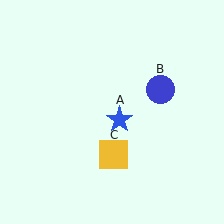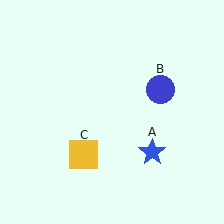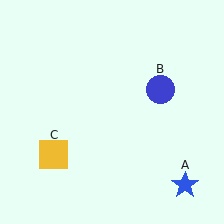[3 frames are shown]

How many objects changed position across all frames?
2 objects changed position: blue star (object A), yellow square (object C).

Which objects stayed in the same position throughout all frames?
Blue circle (object B) remained stationary.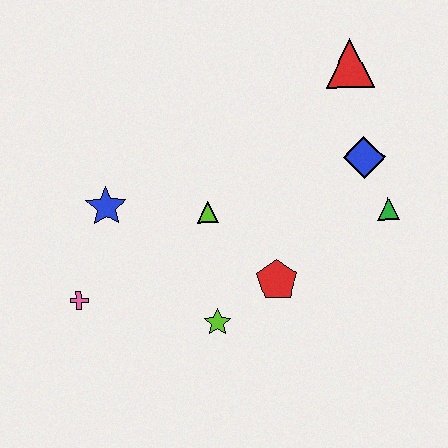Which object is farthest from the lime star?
The red triangle is farthest from the lime star.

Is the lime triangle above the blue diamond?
No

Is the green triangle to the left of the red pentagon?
No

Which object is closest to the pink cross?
The blue star is closest to the pink cross.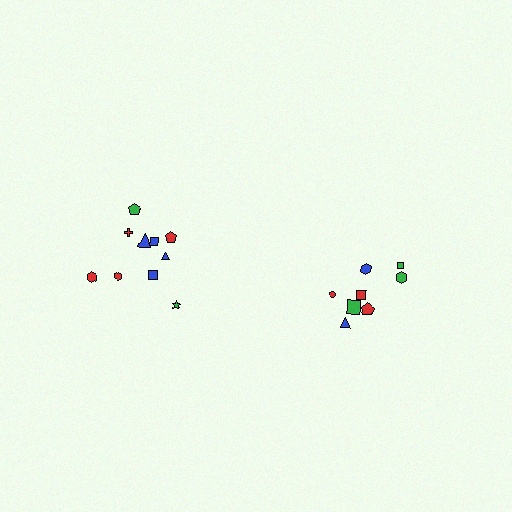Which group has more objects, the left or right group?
The left group.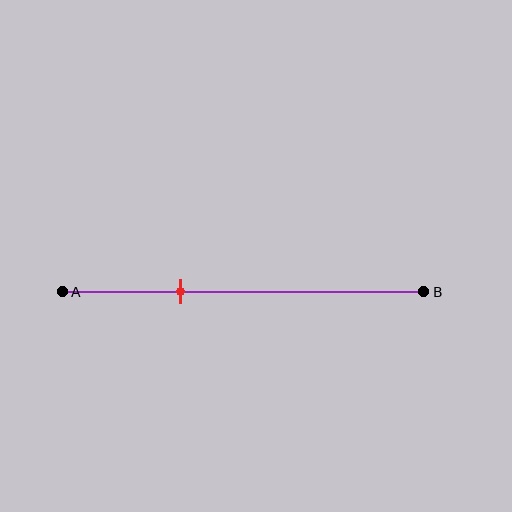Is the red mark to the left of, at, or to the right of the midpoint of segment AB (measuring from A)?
The red mark is to the left of the midpoint of segment AB.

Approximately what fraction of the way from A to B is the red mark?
The red mark is approximately 35% of the way from A to B.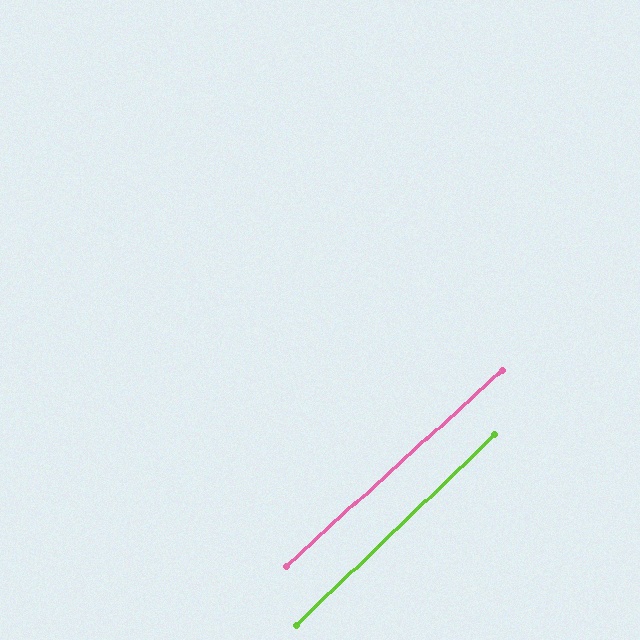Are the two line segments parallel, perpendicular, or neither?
Parallel — their directions differ by only 1.7°.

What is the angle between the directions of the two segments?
Approximately 2 degrees.